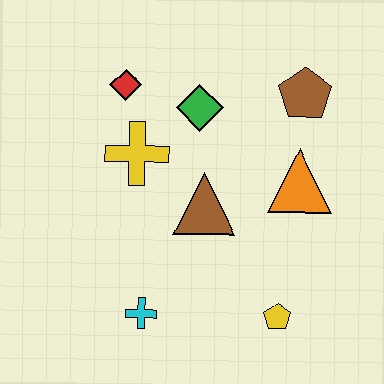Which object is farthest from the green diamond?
The yellow pentagon is farthest from the green diamond.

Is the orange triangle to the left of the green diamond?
No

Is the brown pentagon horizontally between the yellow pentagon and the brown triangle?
No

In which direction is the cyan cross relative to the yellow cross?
The cyan cross is below the yellow cross.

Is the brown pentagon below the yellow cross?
No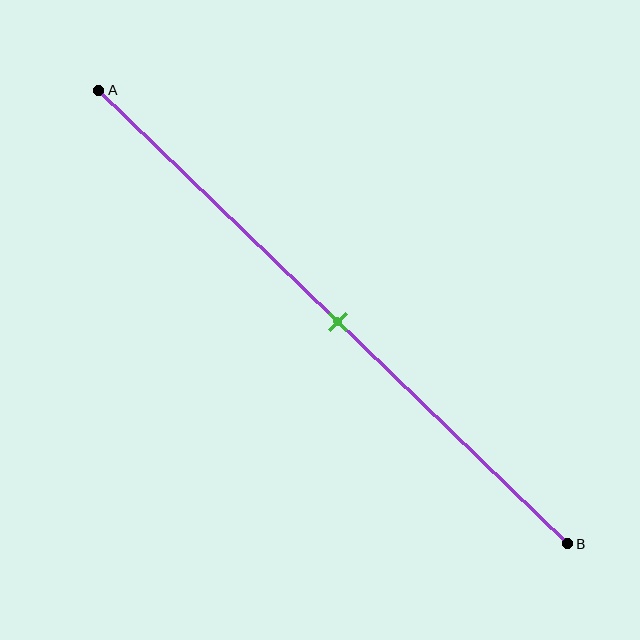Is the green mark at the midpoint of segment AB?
Yes, the mark is approximately at the midpoint.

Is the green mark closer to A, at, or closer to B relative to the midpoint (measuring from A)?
The green mark is approximately at the midpoint of segment AB.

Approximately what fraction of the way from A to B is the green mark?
The green mark is approximately 50% of the way from A to B.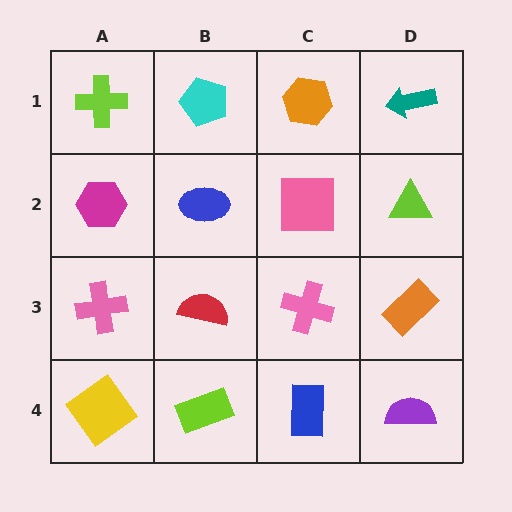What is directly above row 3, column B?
A blue ellipse.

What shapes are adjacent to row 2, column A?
A lime cross (row 1, column A), a pink cross (row 3, column A), a blue ellipse (row 2, column B).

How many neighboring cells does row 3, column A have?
3.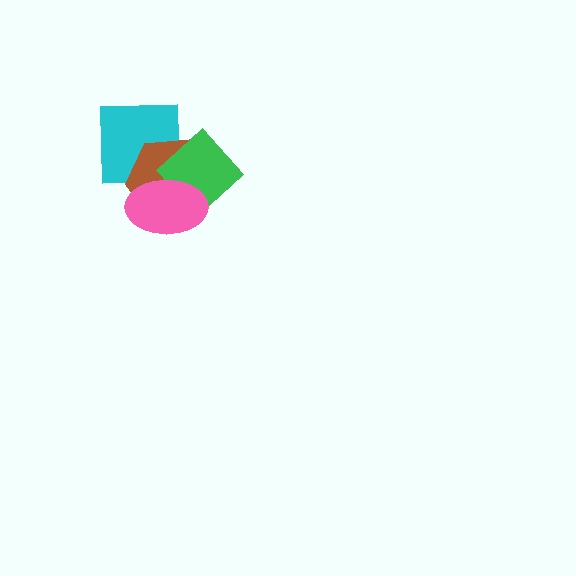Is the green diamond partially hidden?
Yes, it is partially covered by another shape.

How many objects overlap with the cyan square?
3 objects overlap with the cyan square.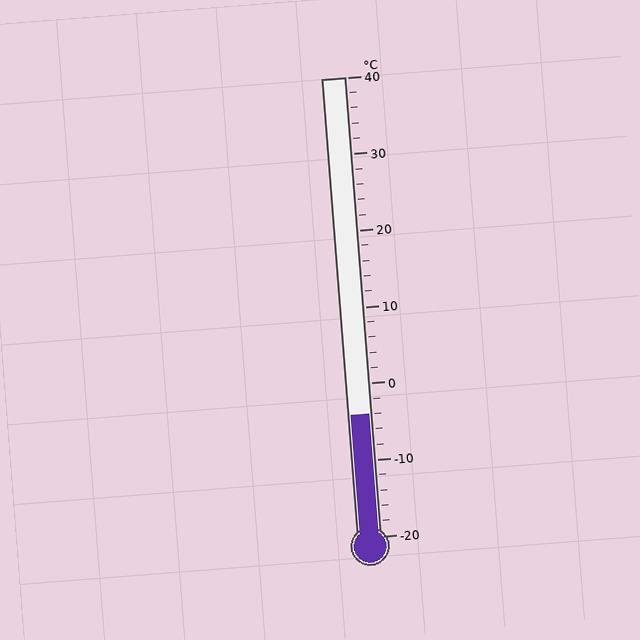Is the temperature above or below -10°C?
The temperature is above -10°C.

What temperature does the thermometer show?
The thermometer shows approximately -4°C.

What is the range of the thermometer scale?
The thermometer scale ranges from -20°C to 40°C.